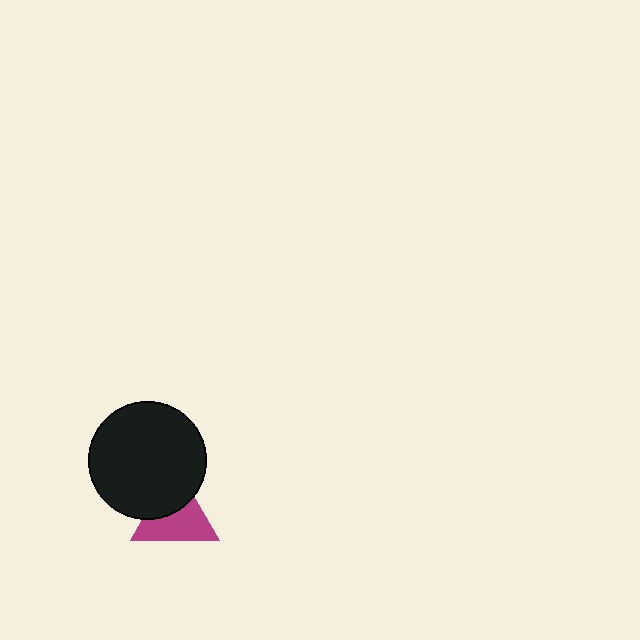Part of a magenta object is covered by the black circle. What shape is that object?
It is a triangle.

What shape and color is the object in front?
The object in front is a black circle.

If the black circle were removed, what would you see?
You would see the complete magenta triangle.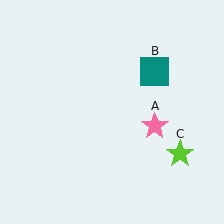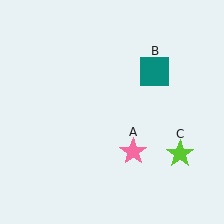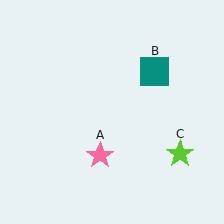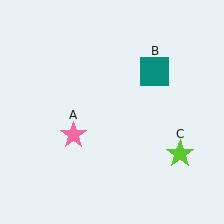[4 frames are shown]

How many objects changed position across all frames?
1 object changed position: pink star (object A).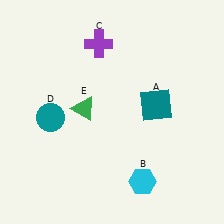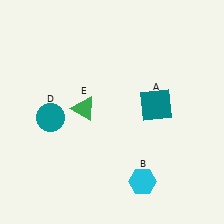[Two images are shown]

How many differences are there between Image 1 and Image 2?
There is 1 difference between the two images.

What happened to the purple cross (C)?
The purple cross (C) was removed in Image 2. It was in the top-left area of Image 1.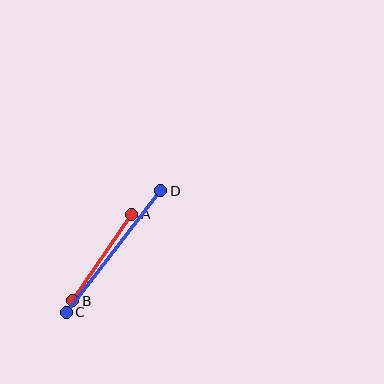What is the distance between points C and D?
The distance is approximately 154 pixels.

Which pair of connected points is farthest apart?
Points C and D are farthest apart.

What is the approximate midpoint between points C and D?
The midpoint is at approximately (113, 252) pixels.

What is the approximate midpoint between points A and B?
The midpoint is at approximately (102, 257) pixels.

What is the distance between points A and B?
The distance is approximately 105 pixels.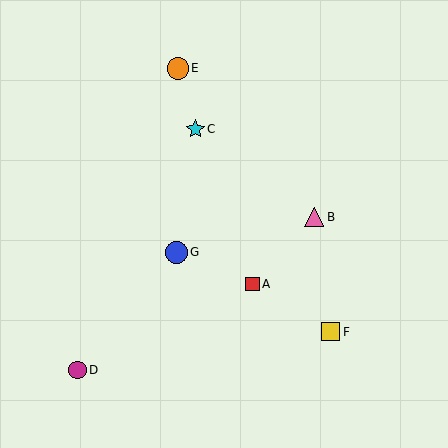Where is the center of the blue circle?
The center of the blue circle is at (176, 252).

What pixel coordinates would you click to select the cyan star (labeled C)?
Click at (195, 129) to select the cyan star C.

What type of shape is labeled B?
Shape B is a pink triangle.